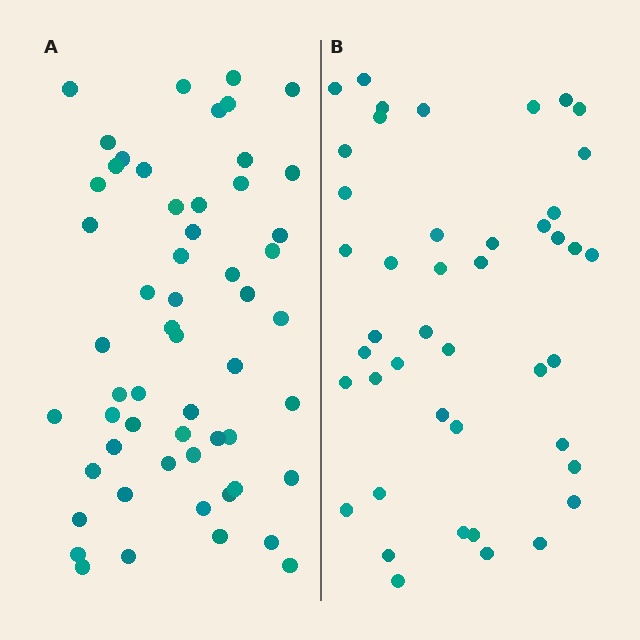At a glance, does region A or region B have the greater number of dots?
Region A (the left region) has more dots.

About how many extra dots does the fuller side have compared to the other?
Region A has roughly 12 or so more dots than region B.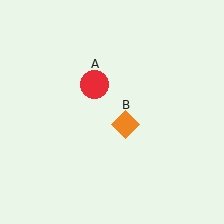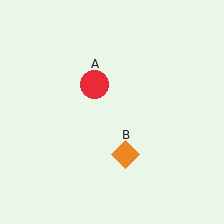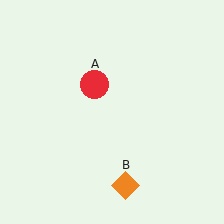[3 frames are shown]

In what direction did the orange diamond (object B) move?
The orange diamond (object B) moved down.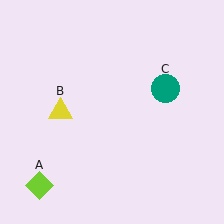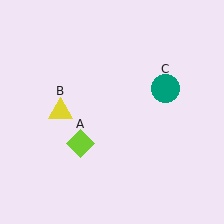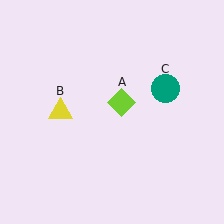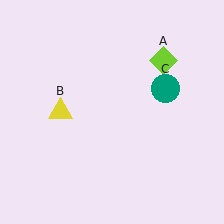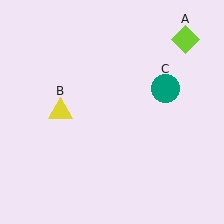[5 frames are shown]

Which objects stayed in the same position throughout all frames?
Yellow triangle (object B) and teal circle (object C) remained stationary.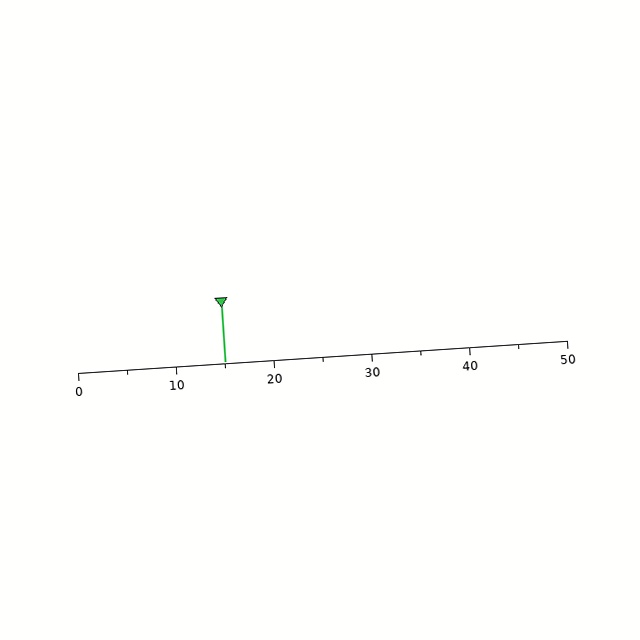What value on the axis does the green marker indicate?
The marker indicates approximately 15.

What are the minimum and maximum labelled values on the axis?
The axis runs from 0 to 50.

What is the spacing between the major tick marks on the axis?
The major ticks are spaced 10 apart.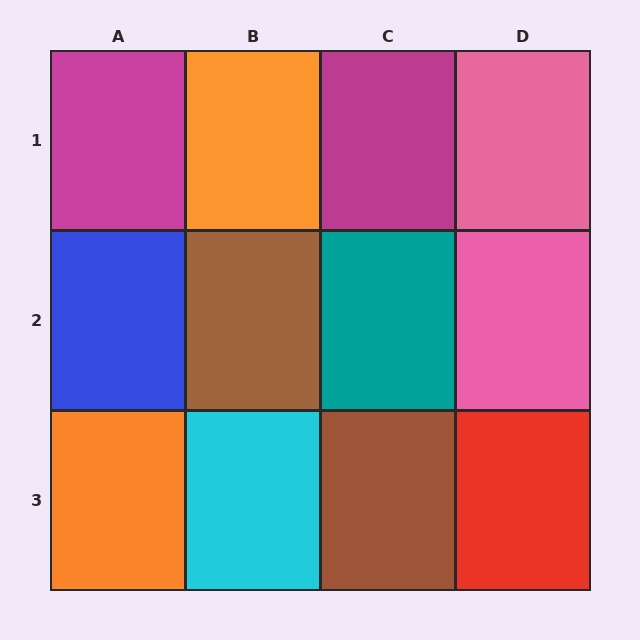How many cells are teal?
1 cell is teal.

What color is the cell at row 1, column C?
Magenta.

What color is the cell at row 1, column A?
Magenta.